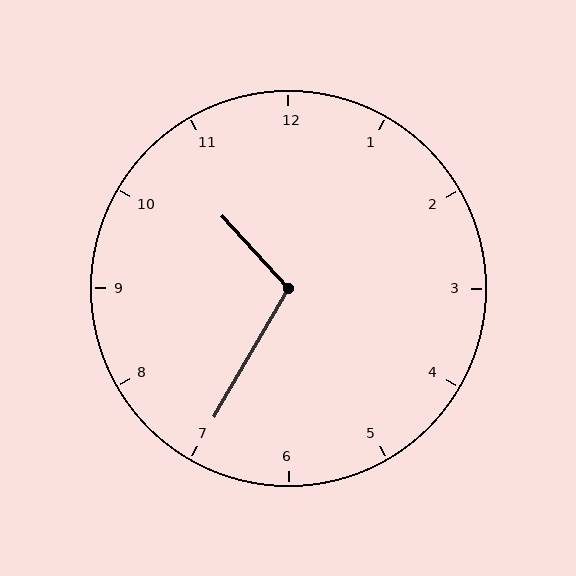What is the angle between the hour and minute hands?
Approximately 108 degrees.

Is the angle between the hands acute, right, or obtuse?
It is obtuse.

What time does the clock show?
10:35.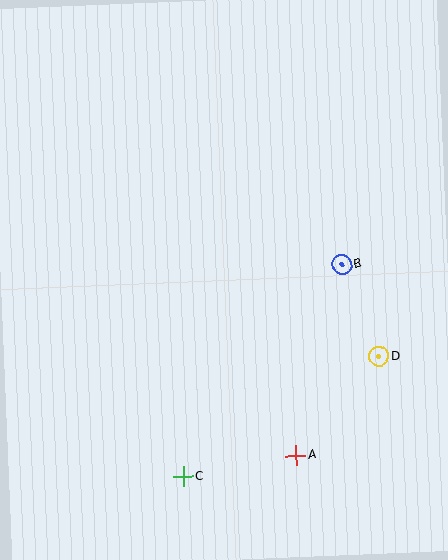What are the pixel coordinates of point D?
Point D is at (379, 356).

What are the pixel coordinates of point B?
Point B is at (342, 264).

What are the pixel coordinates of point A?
Point A is at (296, 455).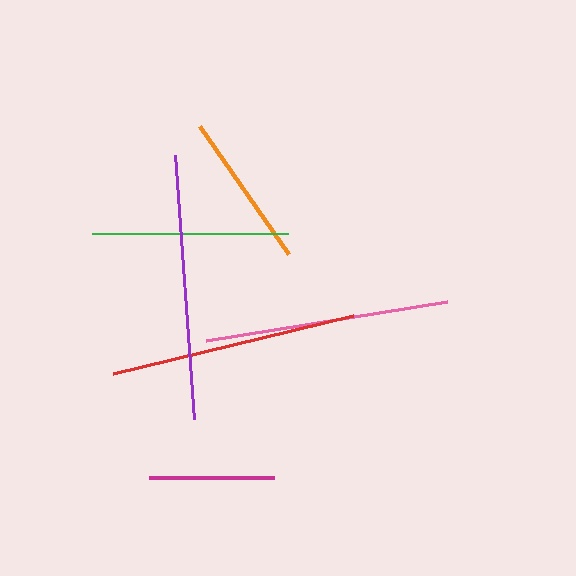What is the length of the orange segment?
The orange segment is approximately 155 pixels long.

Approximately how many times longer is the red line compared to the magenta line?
The red line is approximately 2.0 times the length of the magenta line.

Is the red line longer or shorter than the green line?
The red line is longer than the green line.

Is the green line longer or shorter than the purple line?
The purple line is longer than the green line.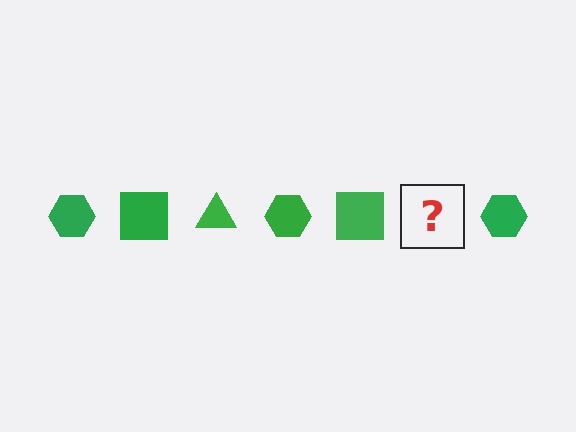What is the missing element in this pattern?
The missing element is a green triangle.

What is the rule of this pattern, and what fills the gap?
The rule is that the pattern cycles through hexagon, square, triangle shapes in green. The gap should be filled with a green triangle.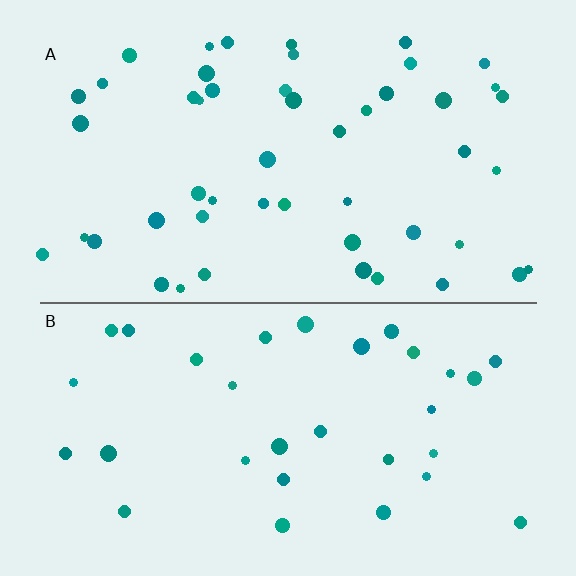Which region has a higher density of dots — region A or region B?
A (the top).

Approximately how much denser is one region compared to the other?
Approximately 1.5× — region A over region B.